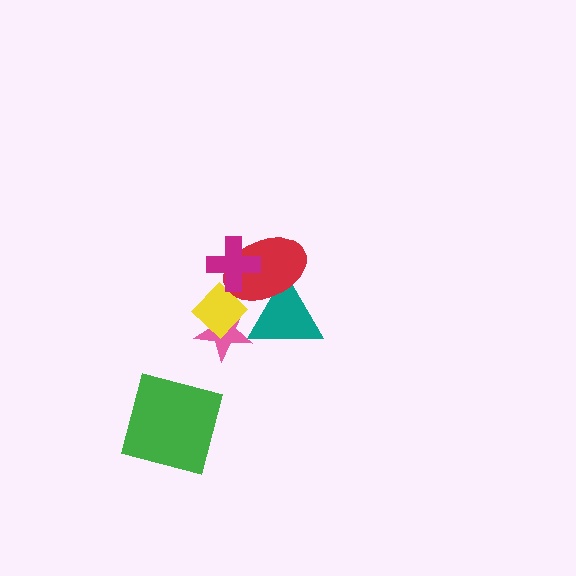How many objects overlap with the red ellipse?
3 objects overlap with the red ellipse.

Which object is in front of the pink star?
The yellow diamond is in front of the pink star.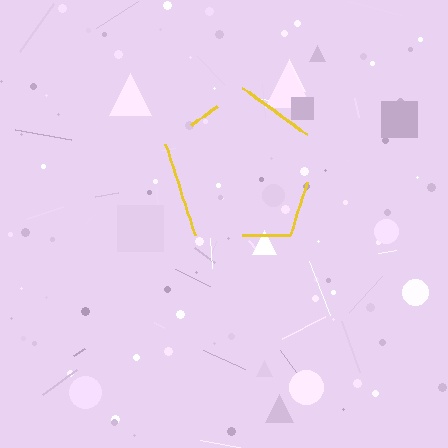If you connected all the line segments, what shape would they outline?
They would outline a pentagon.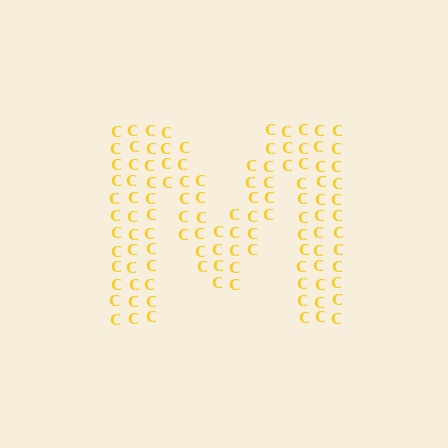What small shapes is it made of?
It is made of small letter C's.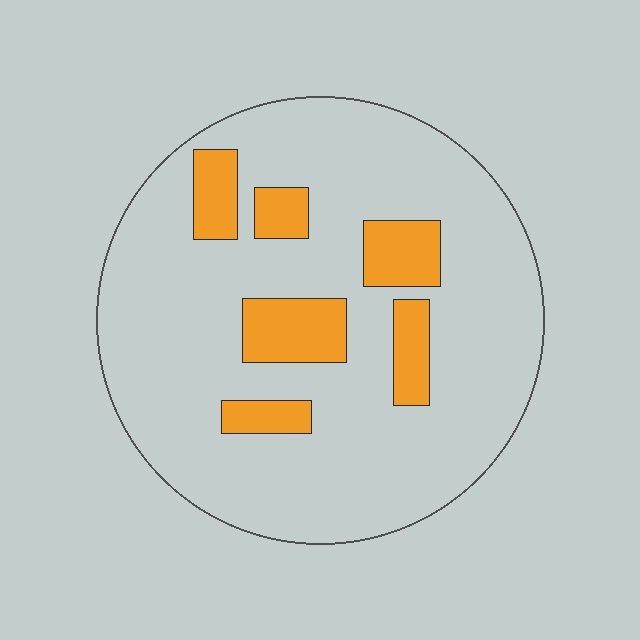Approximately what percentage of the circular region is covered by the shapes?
Approximately 15%.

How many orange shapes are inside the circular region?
6.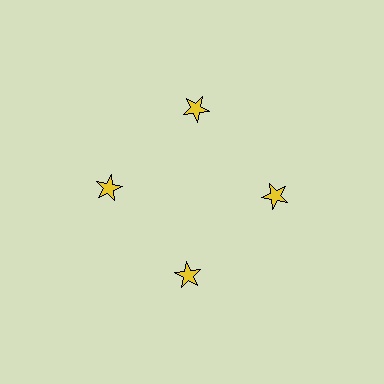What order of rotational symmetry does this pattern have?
This pattern has 4-fold rotational symmetry.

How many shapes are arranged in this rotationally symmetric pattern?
There are 4 shapes, arranged in 4 groups of 1.